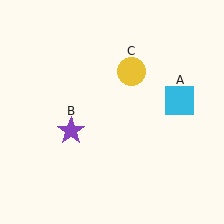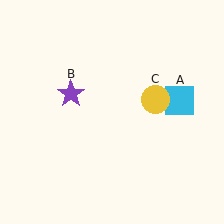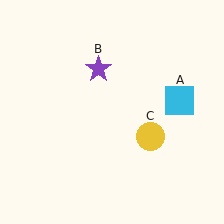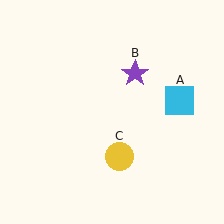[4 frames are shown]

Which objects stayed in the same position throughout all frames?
Cyan square (object A) remained stationary.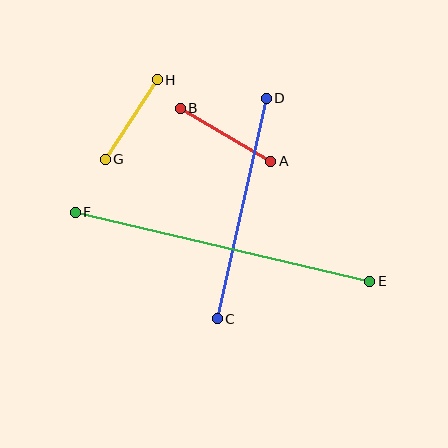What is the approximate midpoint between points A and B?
The midpoint is at approximately (226, 135) pixels.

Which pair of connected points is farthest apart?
Points E and F are farthest apart.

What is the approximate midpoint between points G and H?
The midpoint is at approximately (131, 119) pixels.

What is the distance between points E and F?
The distance is approximately 302 pixels.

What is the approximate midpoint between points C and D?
The midpoint is at approximately (242, 209) pixels.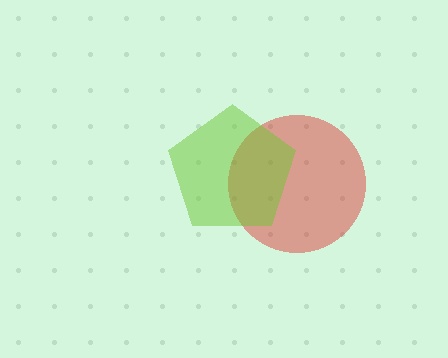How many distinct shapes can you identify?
There are 2 distinct shapes: a red circle, a lime pentagon.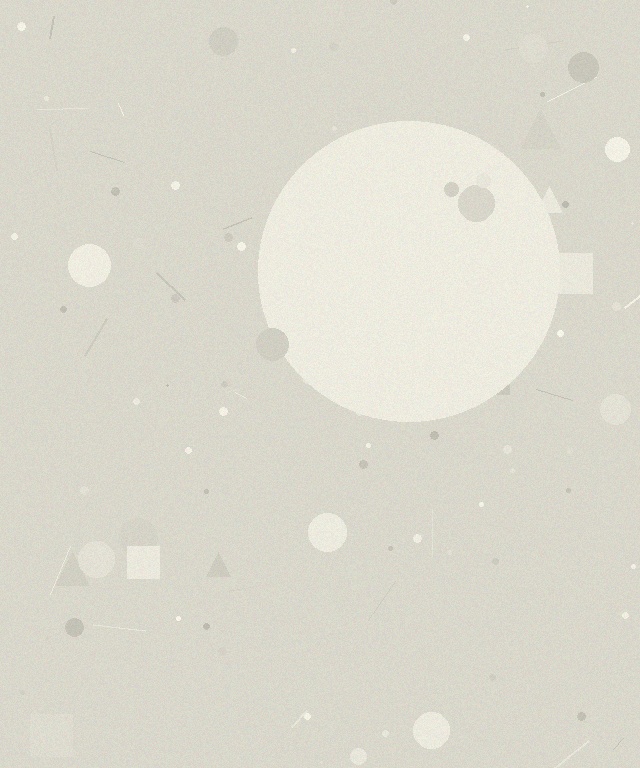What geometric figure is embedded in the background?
A circle is embedded in the background.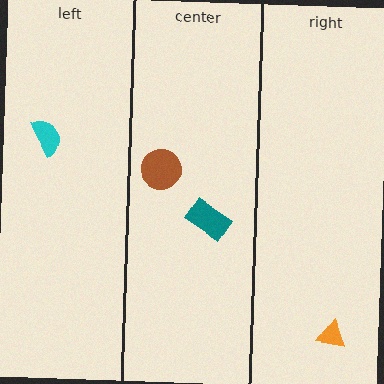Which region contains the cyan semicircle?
The left region.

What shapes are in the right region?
The orange triangle.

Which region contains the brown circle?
The center region.